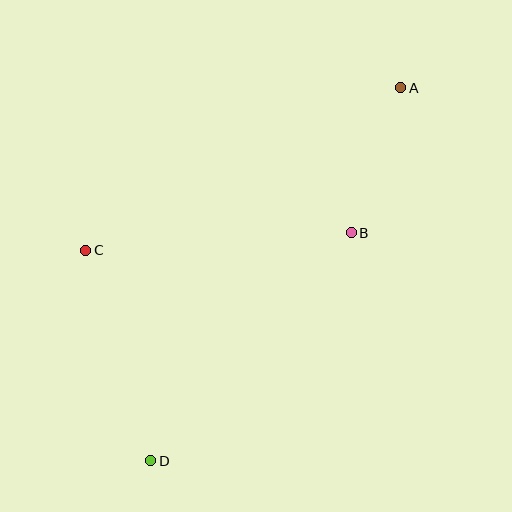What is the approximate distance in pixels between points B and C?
The distance between B and C is approximately 266 pixels.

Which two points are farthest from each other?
Points A and D are farthest from each other.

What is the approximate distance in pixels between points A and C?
The distance between A and C is approximately 355 pixels.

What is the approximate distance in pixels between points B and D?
The distance between B and D is approximately 303 pixels.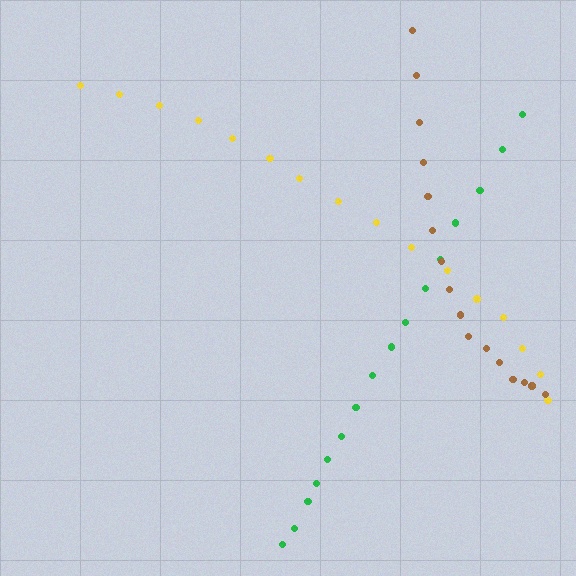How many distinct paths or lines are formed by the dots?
There are 3 distinct paths.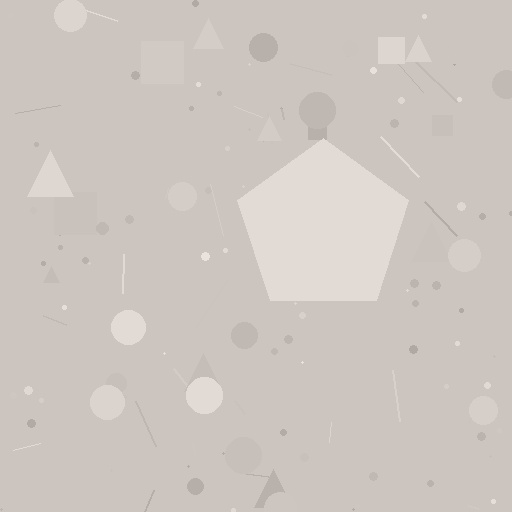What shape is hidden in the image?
A pentagon is hidden in the image.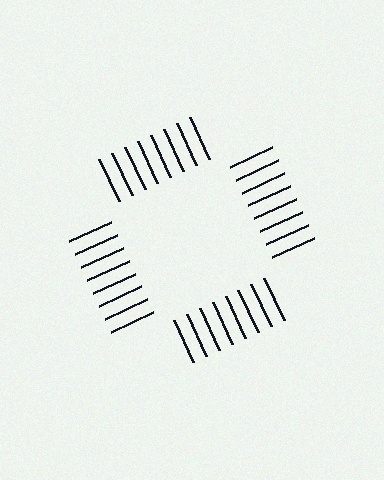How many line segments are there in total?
32 — 8 along each of the 4 edges.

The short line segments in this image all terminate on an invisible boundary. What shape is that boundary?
An illusory square — the line segments terminate on its edges but no continuous stroke is drawn.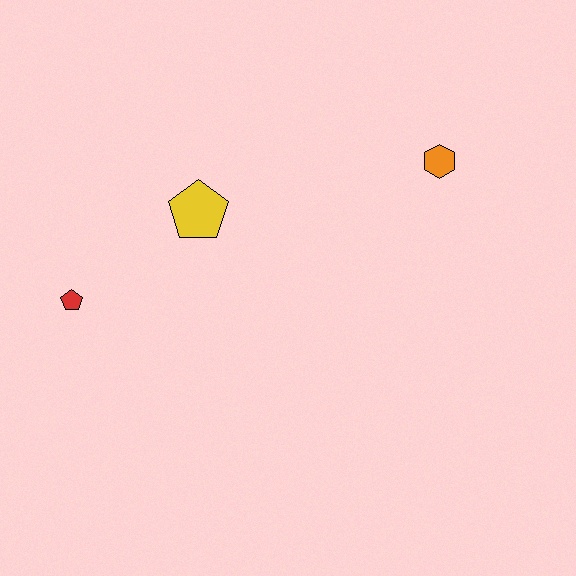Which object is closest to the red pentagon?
The yellow pentagon is closest to the red pentagon.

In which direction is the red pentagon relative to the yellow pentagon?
The red pentagon is to the left of the yellow pentagon.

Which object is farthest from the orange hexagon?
The red pentagon is farthest from the orange hexagon.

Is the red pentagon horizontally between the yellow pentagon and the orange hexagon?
No